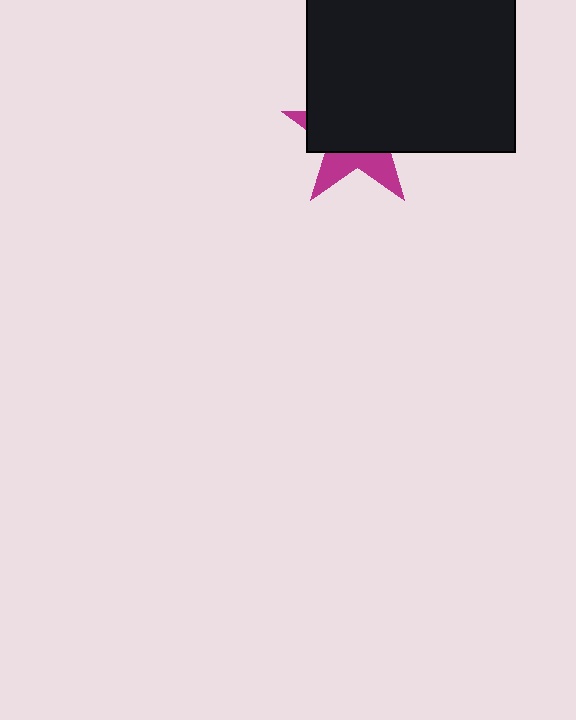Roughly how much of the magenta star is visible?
A small part of it is visible (roughly 33%).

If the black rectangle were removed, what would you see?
You would see the complete magenta star.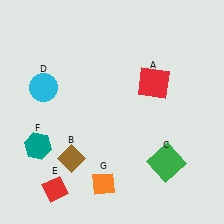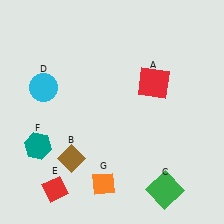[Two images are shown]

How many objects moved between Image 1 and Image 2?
1 object moved between the two images.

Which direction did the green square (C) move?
The green square (C) moved down.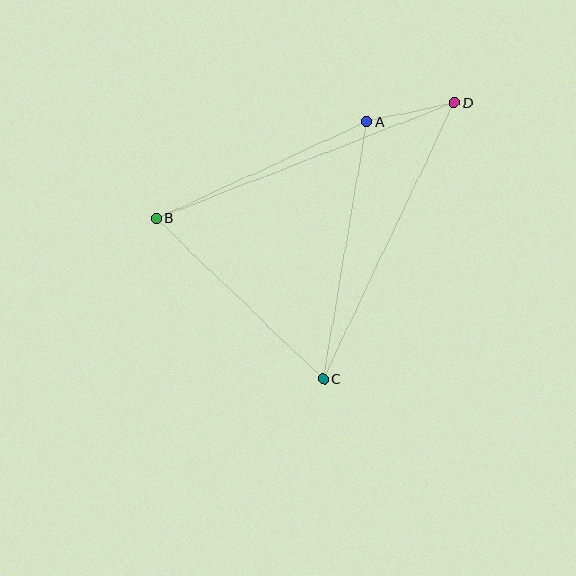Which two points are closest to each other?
Points A and D are closest to each other.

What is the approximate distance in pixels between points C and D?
The distance between C and D is approximately 305 pixels.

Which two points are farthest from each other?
Points B and D are farthest from each other.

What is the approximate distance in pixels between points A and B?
The distance between A and B is approximately 232 pixels.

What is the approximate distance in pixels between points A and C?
The distance between A and C is approximately 261 pixels.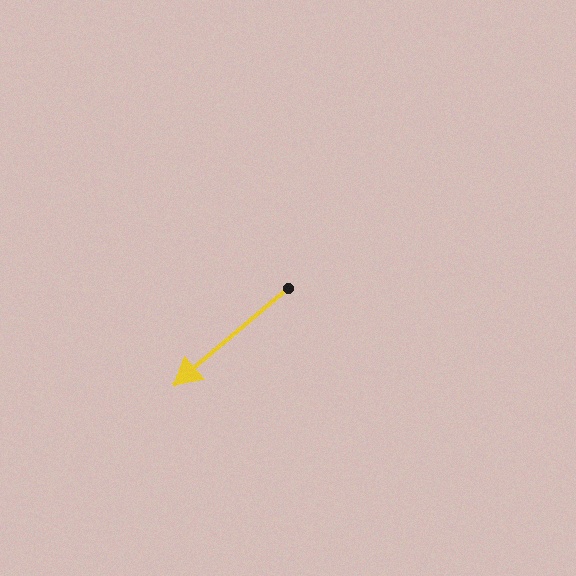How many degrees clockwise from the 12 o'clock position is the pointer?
Approximately 229 degrees.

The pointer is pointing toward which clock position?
Roughly 8 o'clock.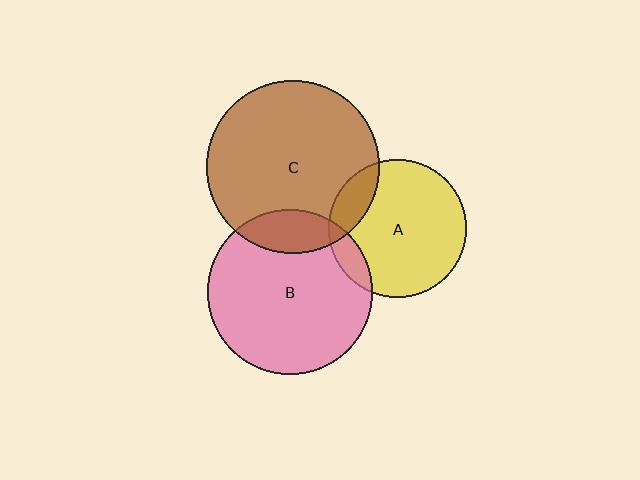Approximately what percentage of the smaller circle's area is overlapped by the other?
Approximately 15%.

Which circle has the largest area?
Circle C (brown).